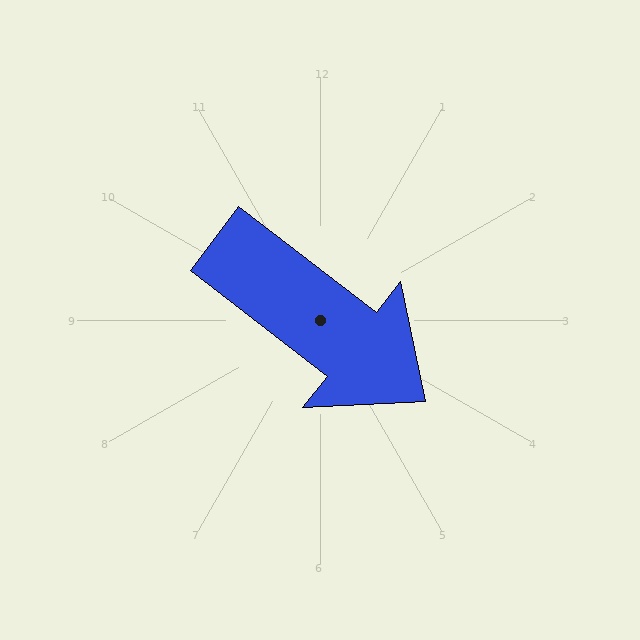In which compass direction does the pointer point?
Southeast.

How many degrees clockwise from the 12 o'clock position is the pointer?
Approximately 128 degrees.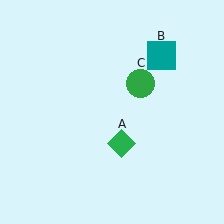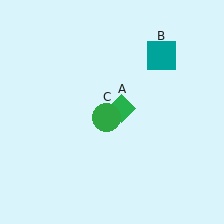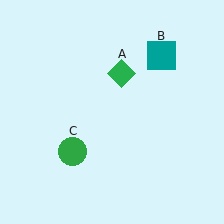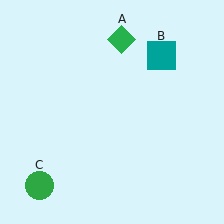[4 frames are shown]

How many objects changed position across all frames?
2 objects changed position: green diamond (object A), green circle (object C).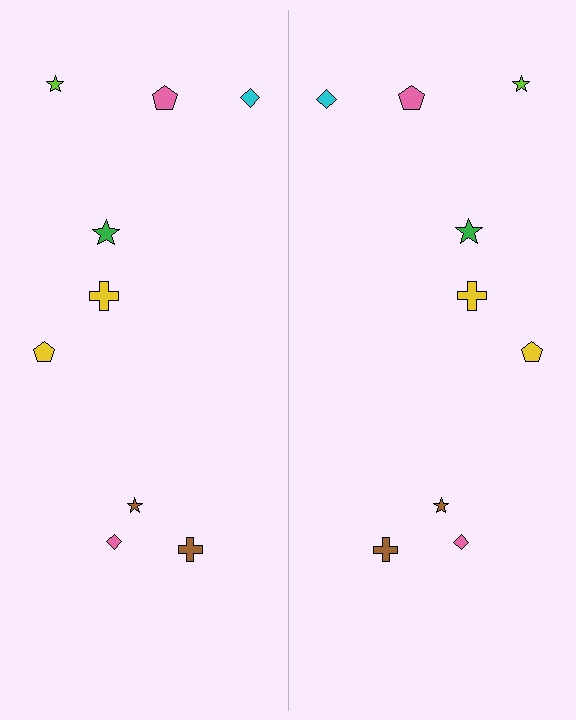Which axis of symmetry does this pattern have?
The pattern has a vertical axis of symmetry running through the center of the image.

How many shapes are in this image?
There are 18 shapes in this image.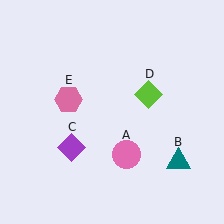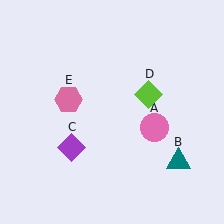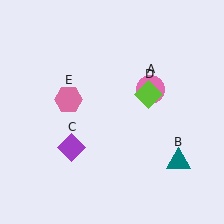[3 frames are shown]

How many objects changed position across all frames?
1 object changed position: pink circle (object A).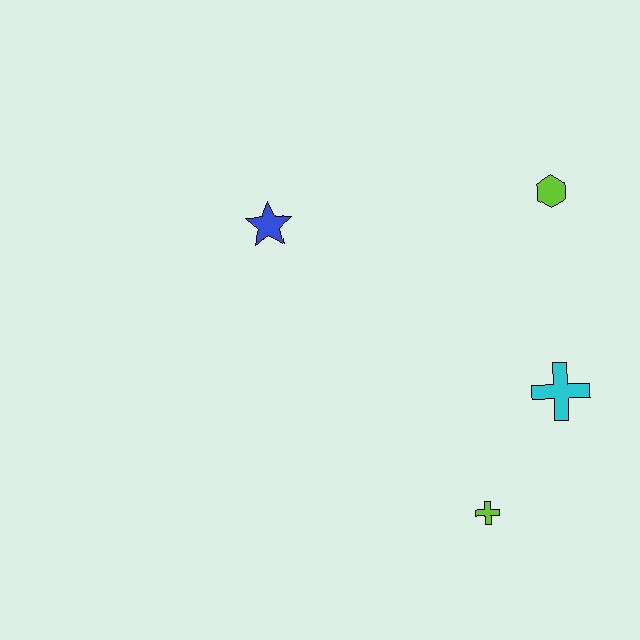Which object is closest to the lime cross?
The cyan cross is closest to the lime cross.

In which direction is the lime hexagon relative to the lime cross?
The lime hexagon is above the lime cross.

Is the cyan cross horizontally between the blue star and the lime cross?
No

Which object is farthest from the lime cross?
The blue star is farthest from the lime cross.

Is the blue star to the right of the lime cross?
No